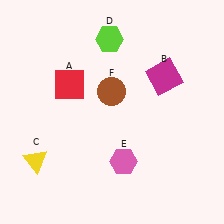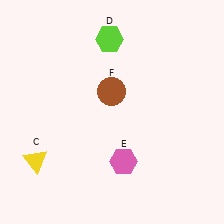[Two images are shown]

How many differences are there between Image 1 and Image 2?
There are 2 differences between the two images.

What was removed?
The magenta square (B), the red square (A) were removed in Image 2.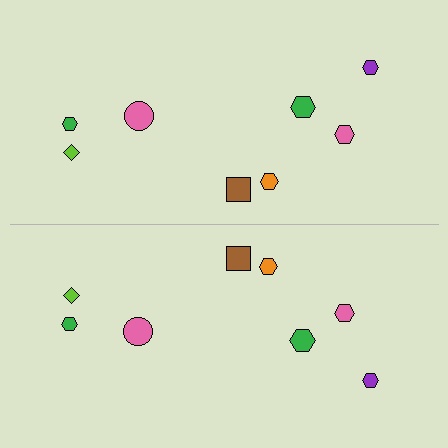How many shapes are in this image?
There are 16 shapes in this image.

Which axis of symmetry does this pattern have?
The pattern has a horizontal axis of symmetry running through the center of the image.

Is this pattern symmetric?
Yes, this pattern has bilateral (reflection) symmetry.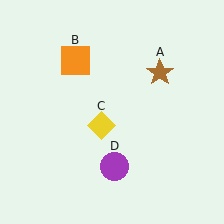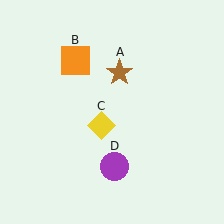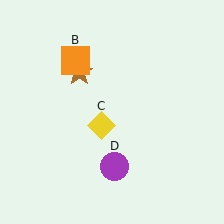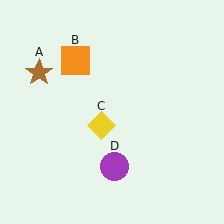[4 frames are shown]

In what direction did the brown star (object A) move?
The brown star (object A) moved left.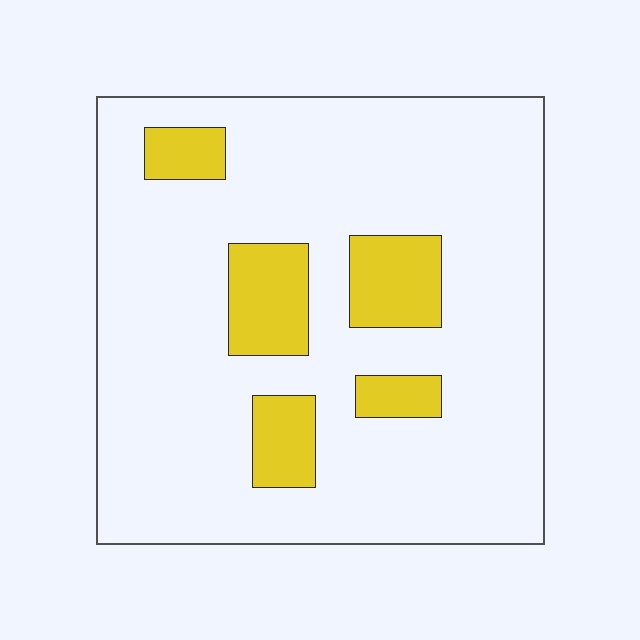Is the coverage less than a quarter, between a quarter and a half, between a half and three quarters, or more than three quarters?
Less than a quarter.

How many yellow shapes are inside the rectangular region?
5.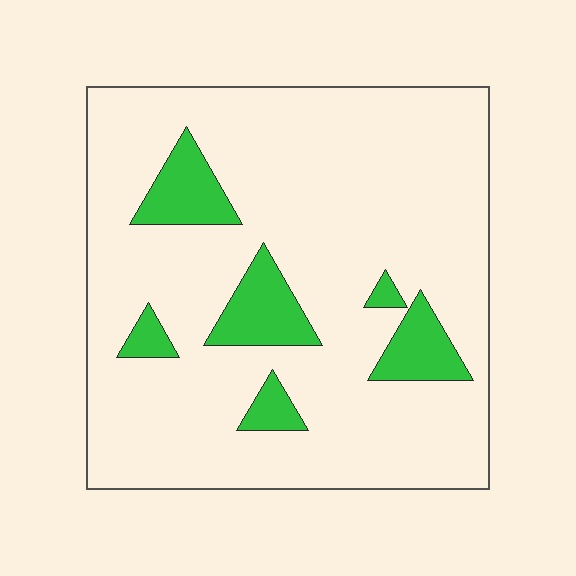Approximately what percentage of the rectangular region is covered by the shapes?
Approximately 15%.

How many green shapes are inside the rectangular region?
6.